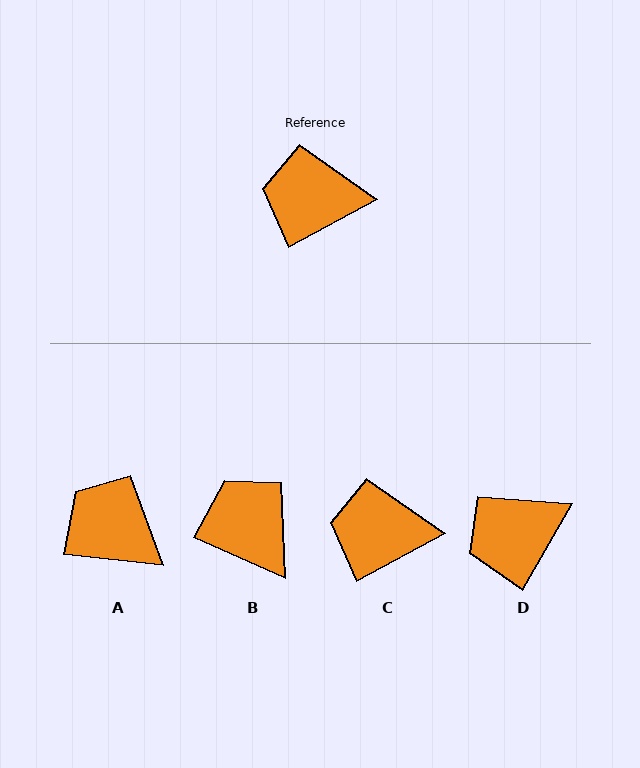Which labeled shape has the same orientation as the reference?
C.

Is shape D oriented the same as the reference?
No, it is off by about 32 degrees.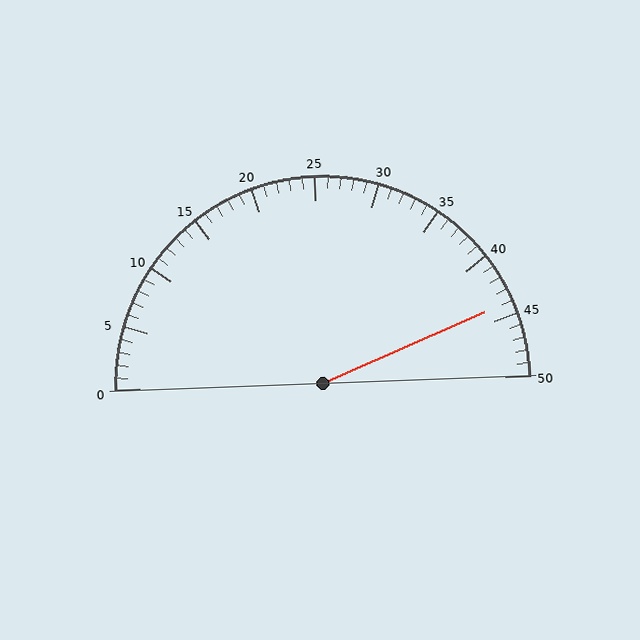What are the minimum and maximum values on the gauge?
The gauge ranges from 0 to 50.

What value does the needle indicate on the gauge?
The needle indicates approximately 44.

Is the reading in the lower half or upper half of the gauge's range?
The reading is in the upper half of the range (0 to 50).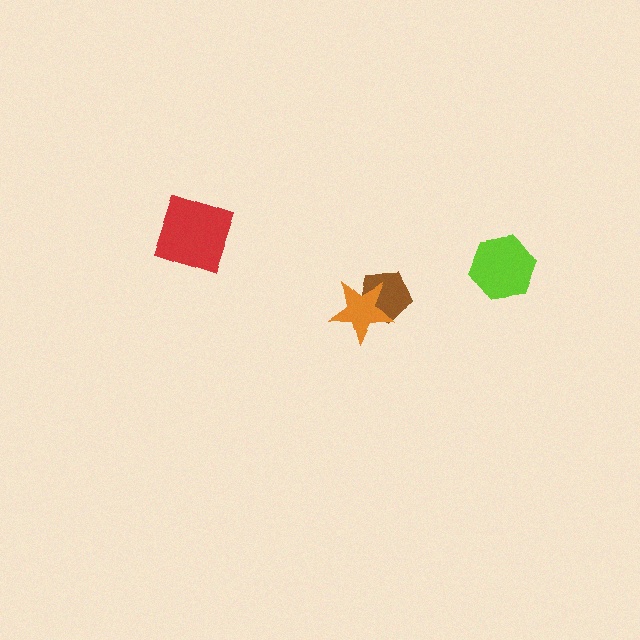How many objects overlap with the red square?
0 objects overlap with the red square.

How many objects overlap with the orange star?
1 object overlaps with the orange star.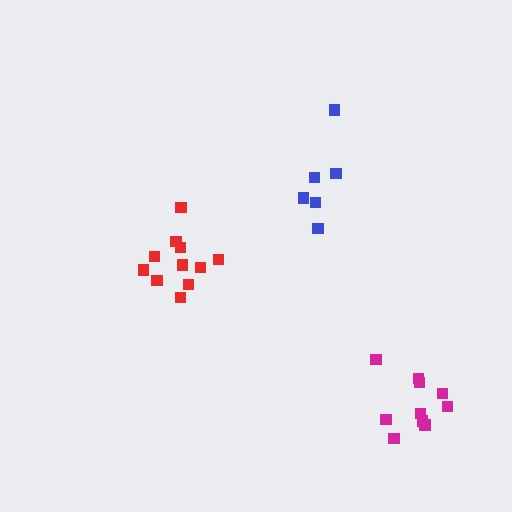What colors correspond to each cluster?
The clusters are colored: magenta, blue, red.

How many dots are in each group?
Group 1: 10 dots, Group 2: 6 dots, Group 3: 11 dots (27 total).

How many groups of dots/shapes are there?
There are 3 groups.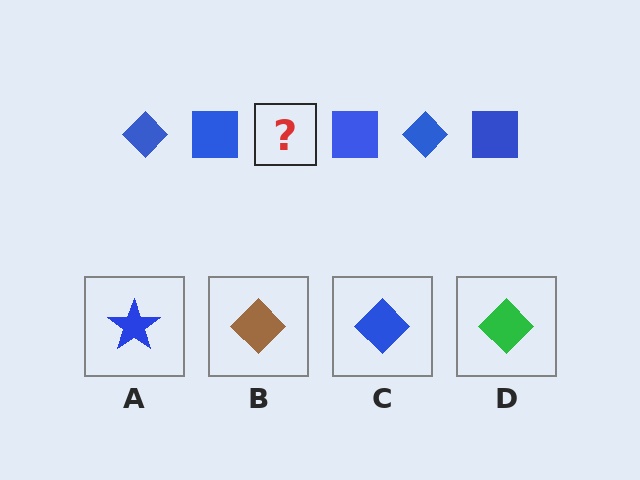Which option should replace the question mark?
Option C.